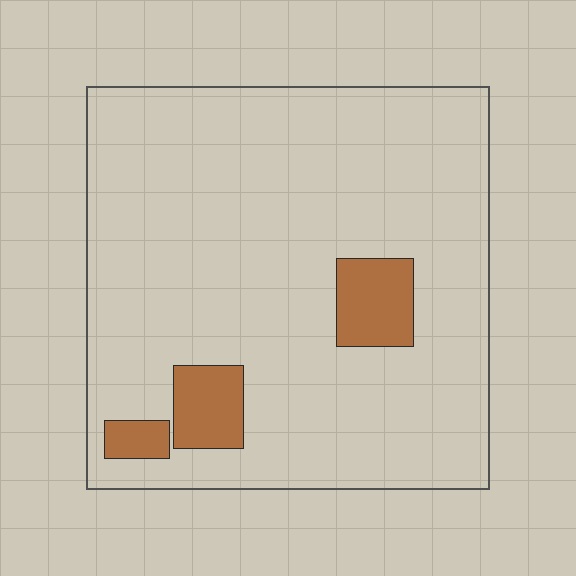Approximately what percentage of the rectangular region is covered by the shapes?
Approximately 10%.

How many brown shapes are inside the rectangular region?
3.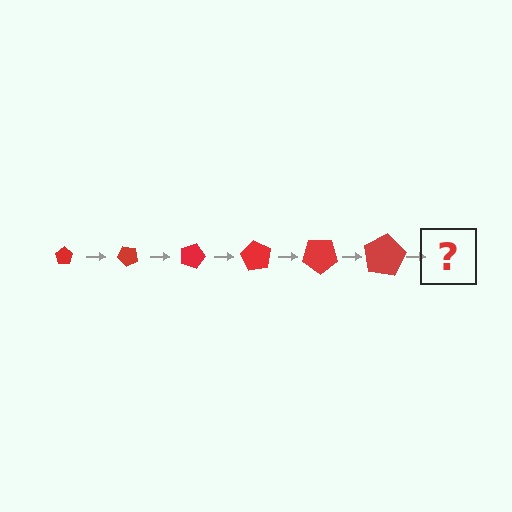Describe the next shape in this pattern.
It should be a pentagon, larger than the previous one and rotated 270 degrees from the start.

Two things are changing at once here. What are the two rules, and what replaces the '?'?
The two rules are that the pentagon grows larger each step and it rotates 45 degrees each step. The '?' should be a pentagon, larger than the previous one and rotated 270 degrees from the start.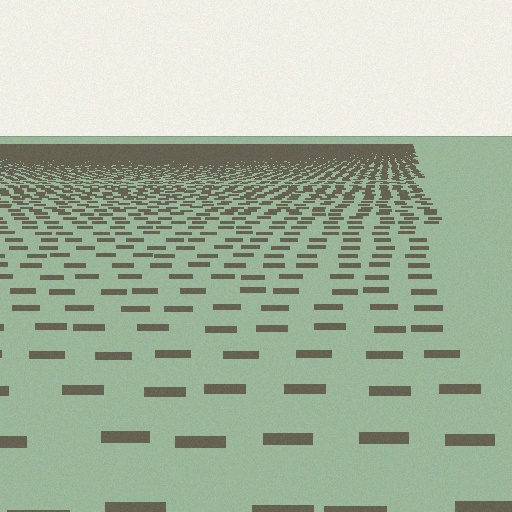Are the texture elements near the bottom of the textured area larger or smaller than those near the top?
Larger. Near the bottom, elements are closer to the viewer and appear at a bigger on-screen size.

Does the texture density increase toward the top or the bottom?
Density increases toward the top.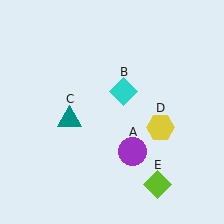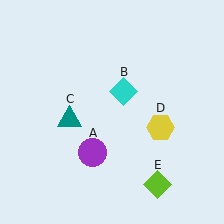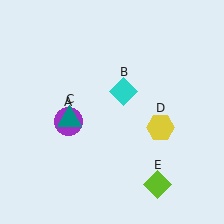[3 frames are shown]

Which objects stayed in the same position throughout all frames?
Cyan diamond (object B) and teal triangle (object C) and yellow hexagon (object D) and lime diamond (object E) remained stationary.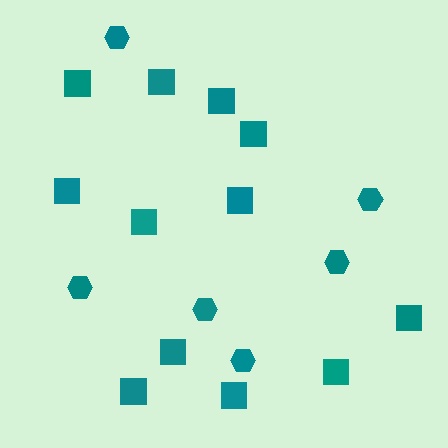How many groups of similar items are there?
There are 2 groups: one group of hexagons (6) and one group of squares (12).